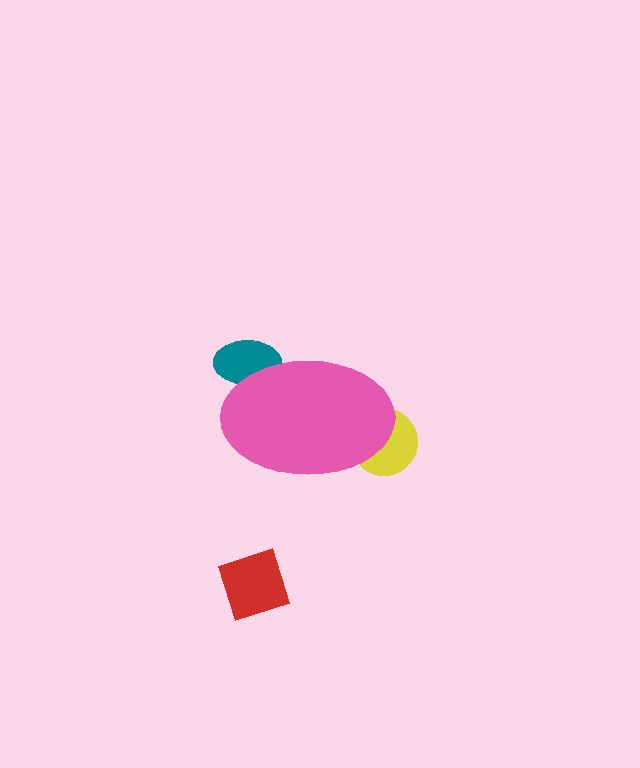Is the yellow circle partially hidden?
Yes, the yellow circle is partially hidden behind the pink ellipse.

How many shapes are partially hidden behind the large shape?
2 shapes are partially hidden.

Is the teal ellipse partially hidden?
Yes, the teal ellipse is partially hidden behind the pink ellipse.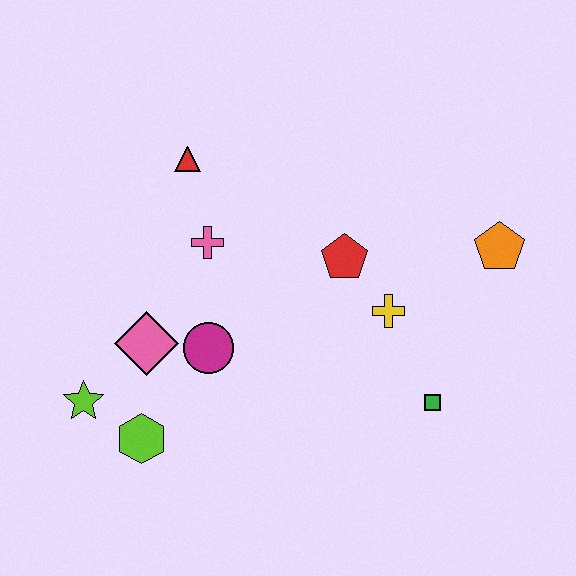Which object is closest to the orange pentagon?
The yellow cross is closest to the orange pentagon.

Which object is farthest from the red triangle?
The green square is farthest from the red triangle.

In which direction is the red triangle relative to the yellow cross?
The red triangle is to the left of the yellow cross.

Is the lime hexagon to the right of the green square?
No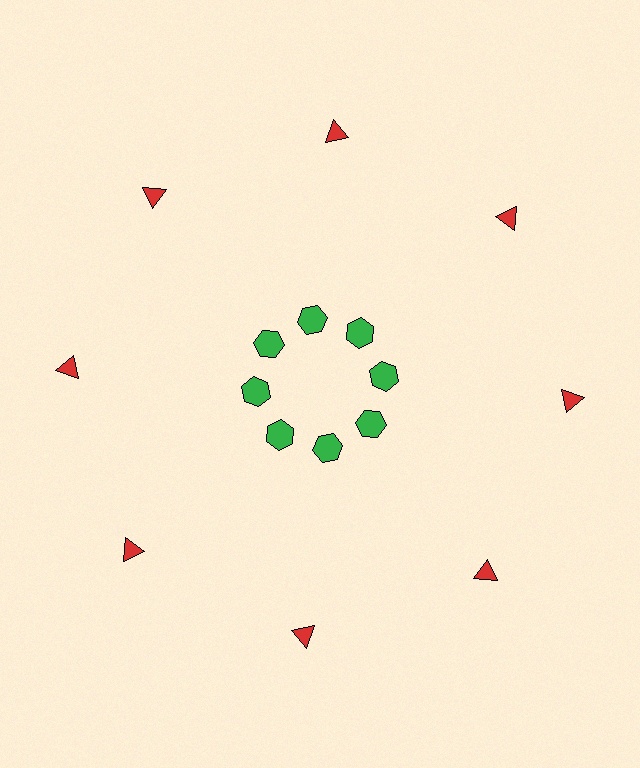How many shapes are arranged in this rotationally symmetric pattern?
There are 16 shapes, arranged in 8 groups of 2.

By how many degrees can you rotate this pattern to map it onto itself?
The pattern maps onto itself every 45 degrees of rotation.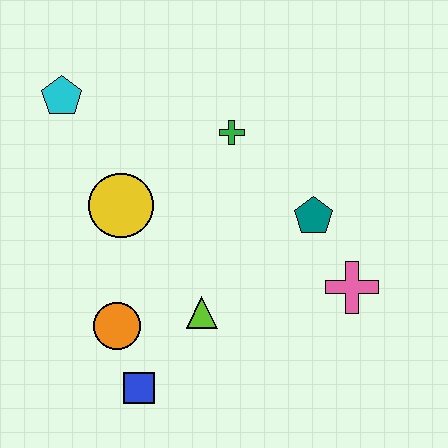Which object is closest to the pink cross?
The teal pentagon is closest to the pink cross.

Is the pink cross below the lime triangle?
No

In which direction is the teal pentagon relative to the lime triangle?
The teal pentagon is to the right of the lime triangle.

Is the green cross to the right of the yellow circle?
Yes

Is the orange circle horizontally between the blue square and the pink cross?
No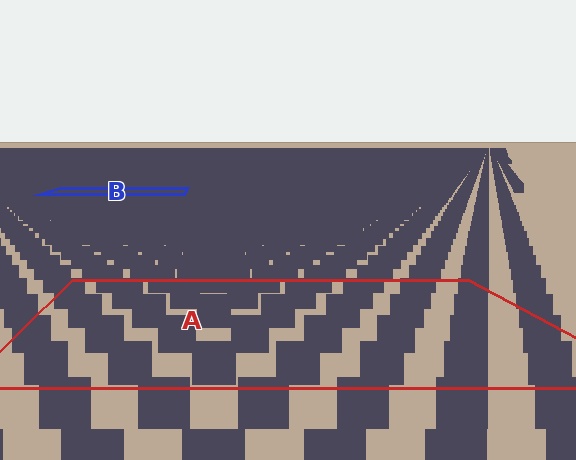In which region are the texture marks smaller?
The texture marks are smaller in region B, because it is farther away.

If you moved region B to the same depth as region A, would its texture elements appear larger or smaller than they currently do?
They would appear larger. At a closer depth, the same texture elements are projected at a bigger on-screen size.